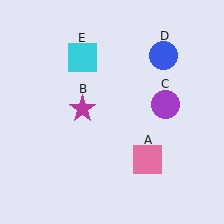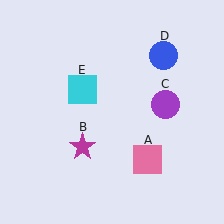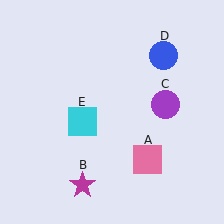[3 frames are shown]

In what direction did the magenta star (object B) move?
The magenta star (object B) moved down.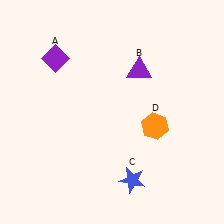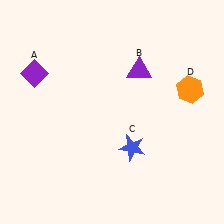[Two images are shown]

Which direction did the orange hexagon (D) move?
The orange hexagon (D) moved up.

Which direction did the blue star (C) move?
The blue star (C) moved up.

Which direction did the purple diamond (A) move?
The purple diamond (A) moved left.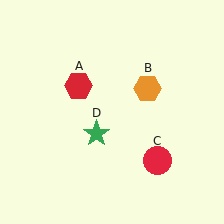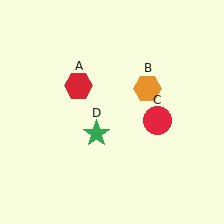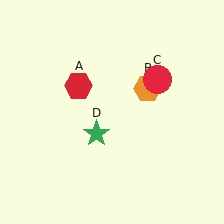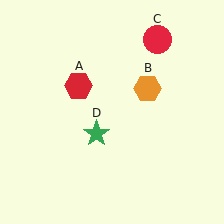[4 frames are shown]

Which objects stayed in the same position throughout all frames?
Red hexagon (object A) and orange hexagon (object B) and green star (object D) remained stationary.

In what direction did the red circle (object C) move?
The red circle (object C) moved up.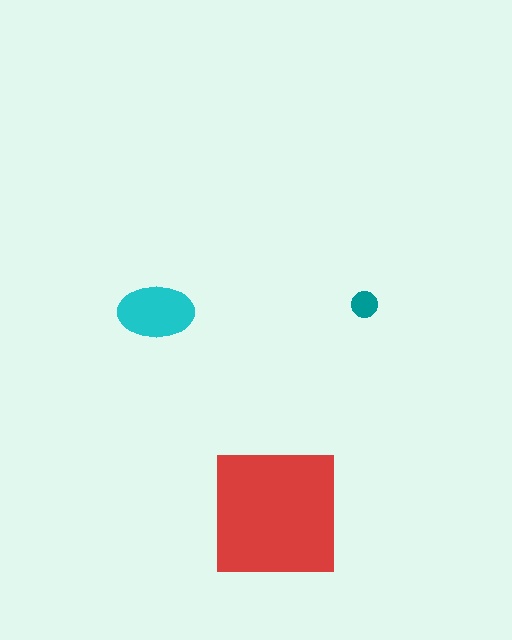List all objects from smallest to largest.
The teal circle, the cyan ellipse, the red square.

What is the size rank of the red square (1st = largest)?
1st.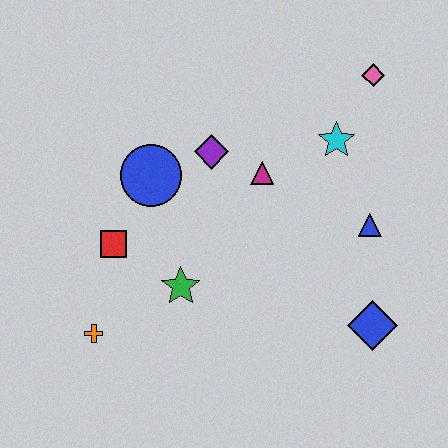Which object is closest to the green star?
The red square is closest to the green star.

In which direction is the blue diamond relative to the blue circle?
The blue diamond is to the right of the blue circle.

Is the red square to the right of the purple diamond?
No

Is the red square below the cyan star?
Yes